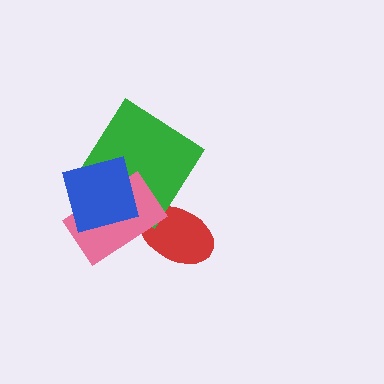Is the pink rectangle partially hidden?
Yes, it is partially covered by another shape.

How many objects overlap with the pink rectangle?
3 objects overlap with the pink rectangle.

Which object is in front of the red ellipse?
The pink rectangle is in front of the red ellipse.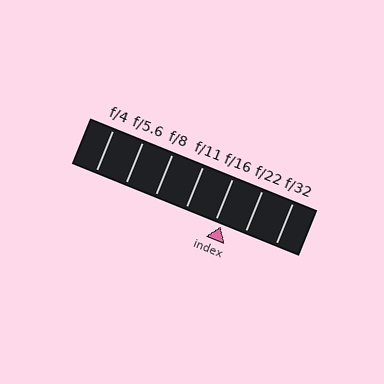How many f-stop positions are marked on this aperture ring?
There are 7 f-stop positions marked.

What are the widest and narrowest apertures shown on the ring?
The widest aperture shown is f/4 and the narrowest is f/32.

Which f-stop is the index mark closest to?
The index mark is closest to f/16.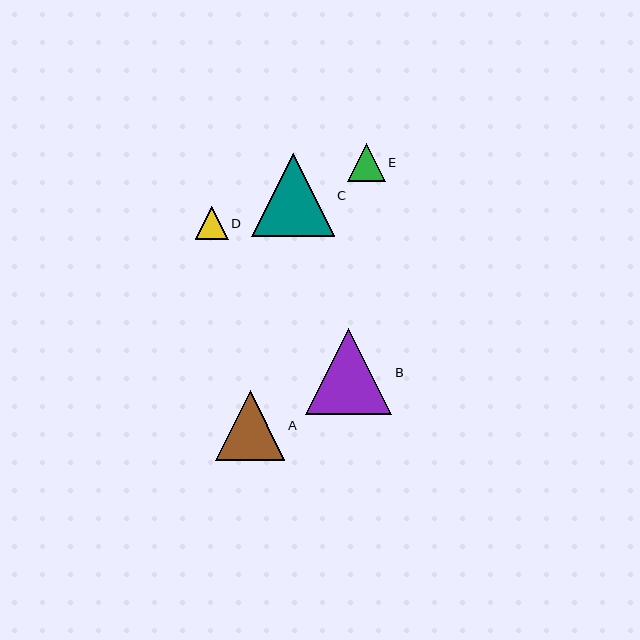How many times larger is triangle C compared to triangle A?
Triangle C is approximately 1.2 times the size of triangle A.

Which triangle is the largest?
Triangle B is the largest with a size of approximately 86 pixels.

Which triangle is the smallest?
Triangle D is the smallest with a size of approximately 33 pixels.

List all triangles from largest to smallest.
From largest to smallest: B, C, A, E, D.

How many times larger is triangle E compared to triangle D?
Triangle E is approximately 1.2 times the size of triangle D.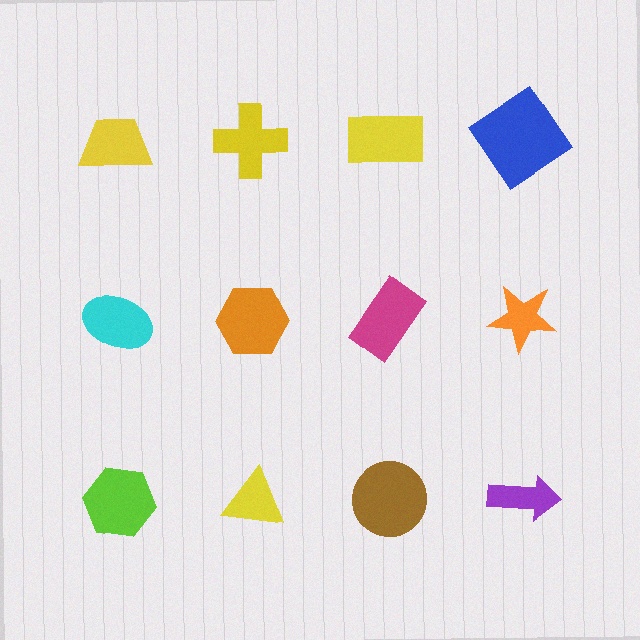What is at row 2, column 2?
An orange hexagon.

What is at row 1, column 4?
A blue diamond.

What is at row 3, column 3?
A brown circle.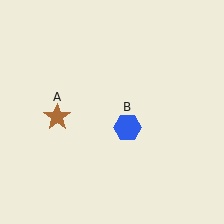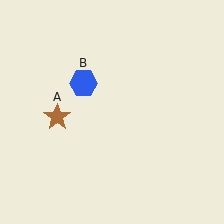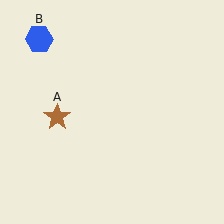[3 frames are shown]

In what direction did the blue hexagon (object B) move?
The blue hexagon (object B) moved up and to the left.